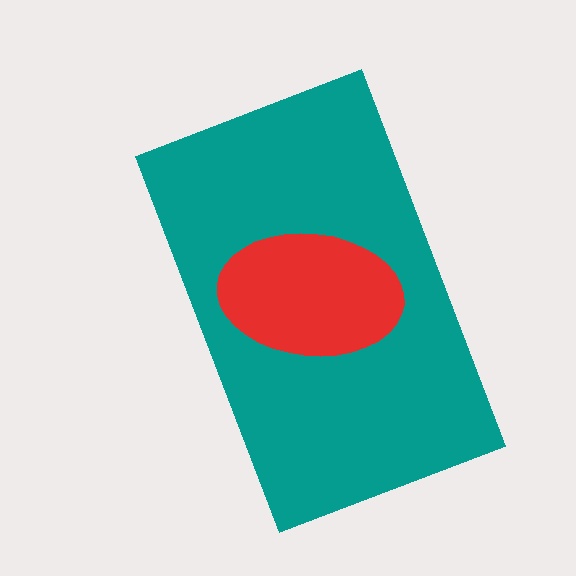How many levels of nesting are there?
2.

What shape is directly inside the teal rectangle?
The red ellipse.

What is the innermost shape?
The red ellipse.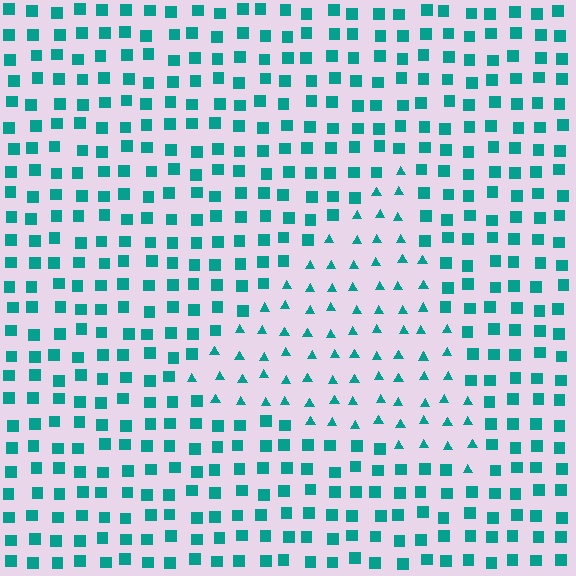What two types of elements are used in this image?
The image uses triangles inside the triangle region and squares outside it.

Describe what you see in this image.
The image is filled with small teal elements arranged in a uniform grid. A triangle-shaped region contains triangles, while the surrounding area contains squares. The boundary is defined purely by the change in element shape.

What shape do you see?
I see a triangle.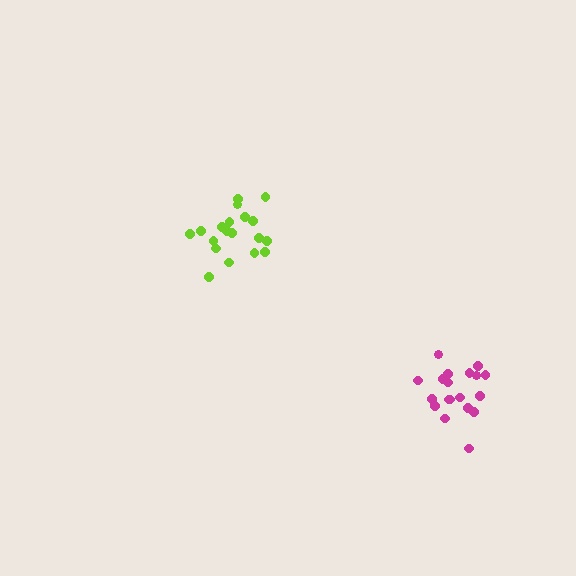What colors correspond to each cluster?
The clusters are colored: lime, magenta.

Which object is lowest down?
The magenta cluster is bottommost.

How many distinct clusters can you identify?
There are 2 distinct clusters.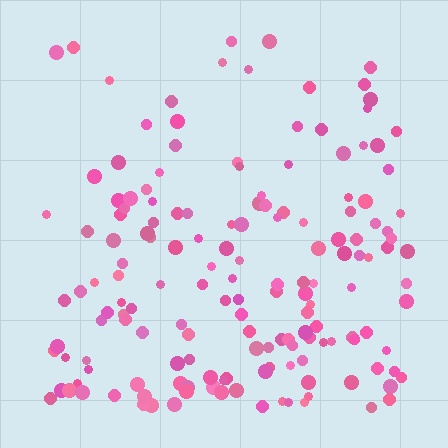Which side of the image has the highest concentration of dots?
The bottom.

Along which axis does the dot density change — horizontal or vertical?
Vertical.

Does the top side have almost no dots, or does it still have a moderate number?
Still a moderate number, just noticeably fewer than the bottom.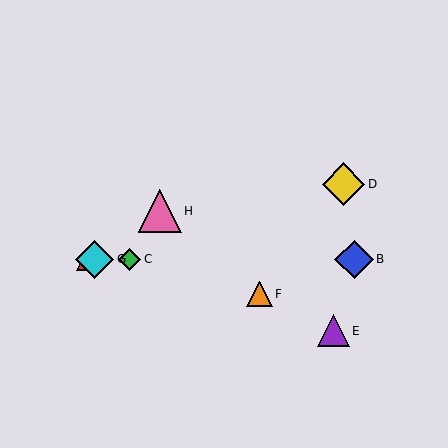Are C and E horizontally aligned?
No, C is at y≈259 and E is at y≈331.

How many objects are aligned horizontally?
4 objects (A, B, C, G) are aligned horizontally.